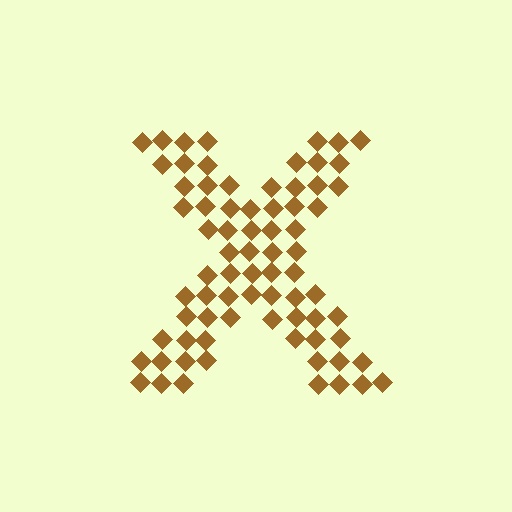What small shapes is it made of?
It is made of small diamonds.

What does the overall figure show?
The overall figure shows the letter X.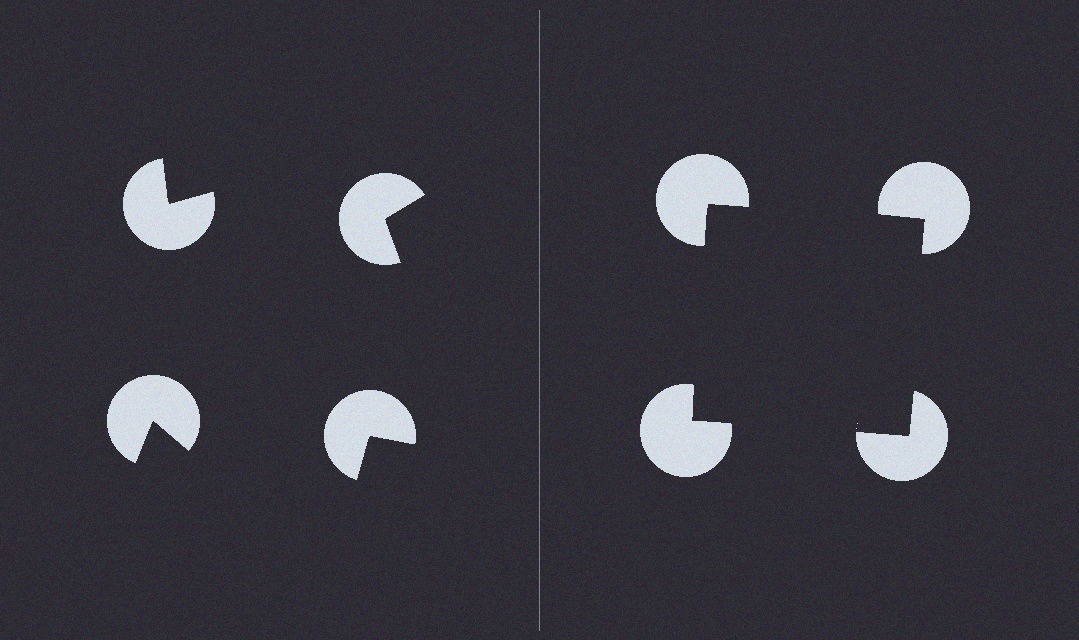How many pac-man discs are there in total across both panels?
8 — 4 on each side.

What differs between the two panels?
The pac-man discs are positioned identically on both sides; only the wedge orientations differ. On the right they align to a square; on the left they are misaligned.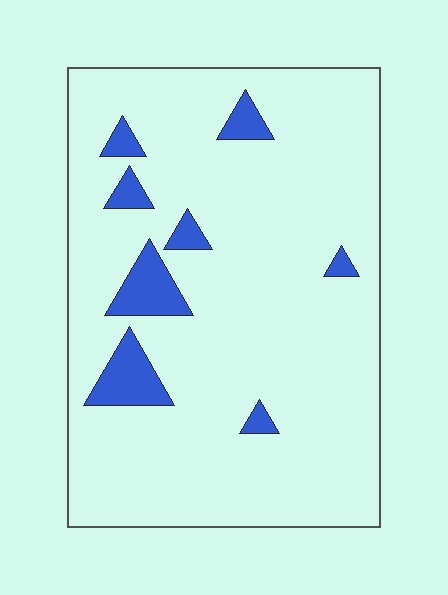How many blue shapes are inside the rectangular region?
8.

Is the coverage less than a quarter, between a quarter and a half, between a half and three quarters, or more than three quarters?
Less than a quarter.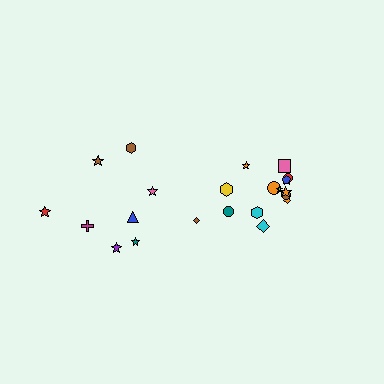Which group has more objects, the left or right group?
The right group.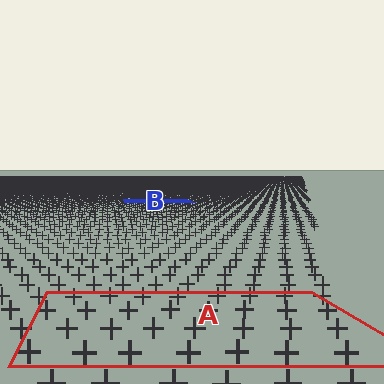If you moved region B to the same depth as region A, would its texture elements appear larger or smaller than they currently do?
They would appear larger. At a closer depth, the same texture elements are projected at a bigger on-screen size.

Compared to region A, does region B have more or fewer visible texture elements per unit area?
Region B has more texture elements per unit area — they are packed more densely because it is farther away.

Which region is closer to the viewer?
Region A is closer. The texture elements there are larger and more spread out.